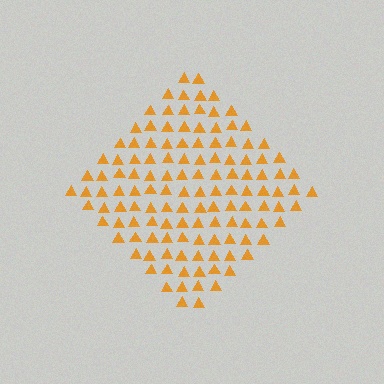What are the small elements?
The small elements are triangles.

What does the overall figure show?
The overall figure shows a diamond.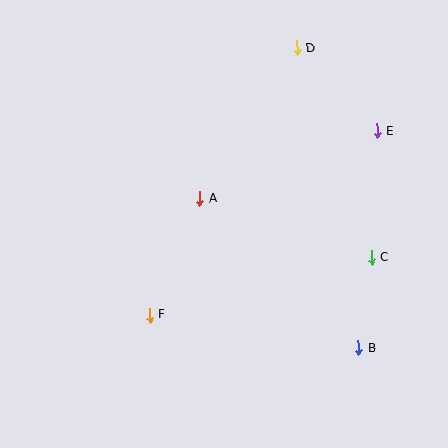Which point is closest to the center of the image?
Point A at (200, 199) is closest to the center.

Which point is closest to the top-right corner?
Point E is closest to the top-right corner.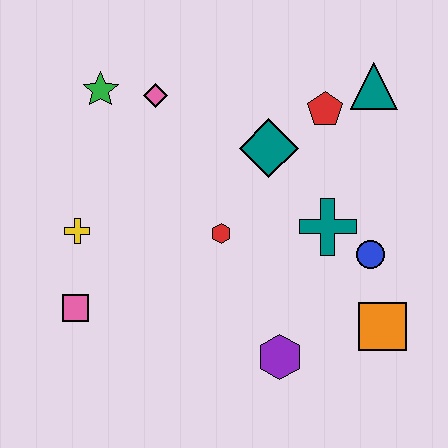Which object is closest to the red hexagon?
The teal diamond is closest to the red hexagon.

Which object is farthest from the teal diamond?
The pink square is farthest from the teal diamond.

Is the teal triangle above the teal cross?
Yes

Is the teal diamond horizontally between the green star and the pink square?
No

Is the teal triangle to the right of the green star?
Yes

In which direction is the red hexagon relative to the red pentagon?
The red hexagon is below the red pentagon.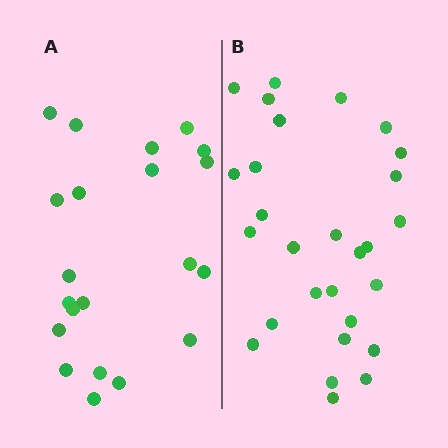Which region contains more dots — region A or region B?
Region B (the right region) has more dots.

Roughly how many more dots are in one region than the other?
Region B has roughly 8 or so more dots than region A.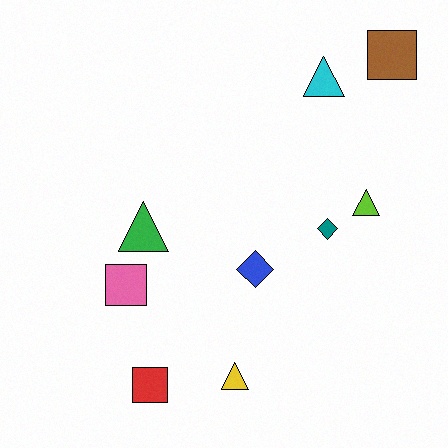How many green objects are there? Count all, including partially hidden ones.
There is 1 green object.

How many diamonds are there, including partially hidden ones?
There are 2 diamonds.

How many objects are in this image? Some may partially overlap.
There are 9 objects.